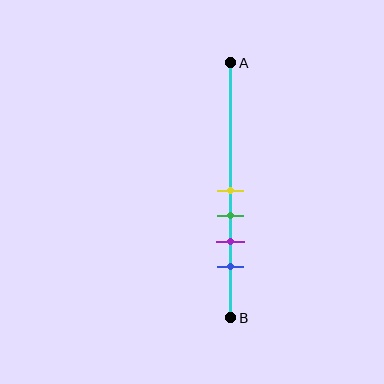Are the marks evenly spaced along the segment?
Yes, the marks are approximately evenly spaced.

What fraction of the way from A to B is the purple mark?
The purple mark is approximately 70% (0.7) of the way from A to B.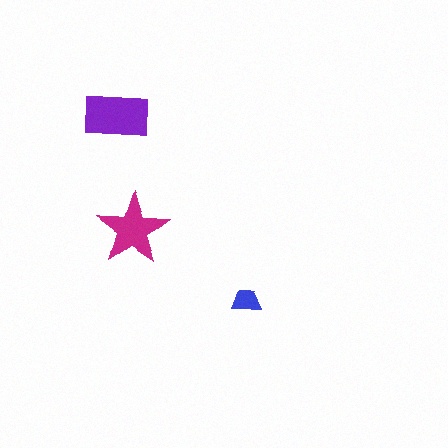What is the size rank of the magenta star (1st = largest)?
2nd.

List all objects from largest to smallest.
The purple rectangle, the magenta star, the blue trapezoid.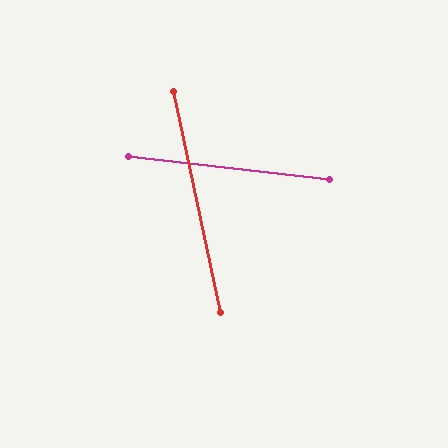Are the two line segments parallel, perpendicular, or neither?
Neither parallel nor perpendicular — they differ by about 72°.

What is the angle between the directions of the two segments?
Approximately 72 degrees.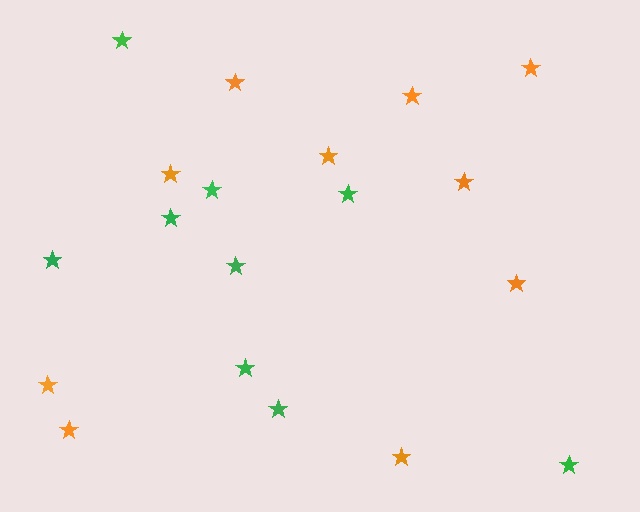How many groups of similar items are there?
There are 2 groups: one group of orange stars (10) and one group of green stars (9).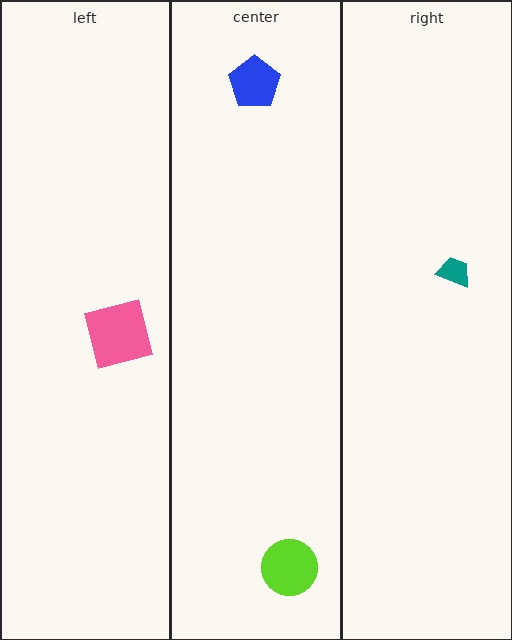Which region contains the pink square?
The left region.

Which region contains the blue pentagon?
The center region.